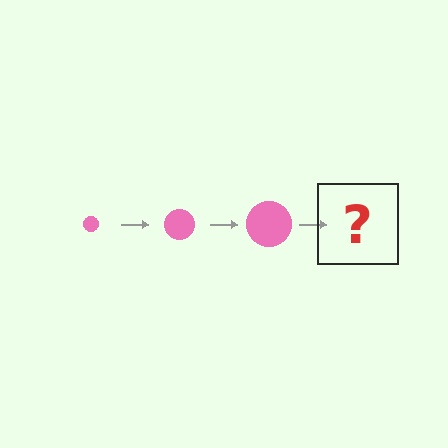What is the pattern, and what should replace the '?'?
The pattern is that the circle gets progressively larger each step. The '?' should be a pink circle, larger than the previous one.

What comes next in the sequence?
The next element should be a pink circle, larger than the previous one.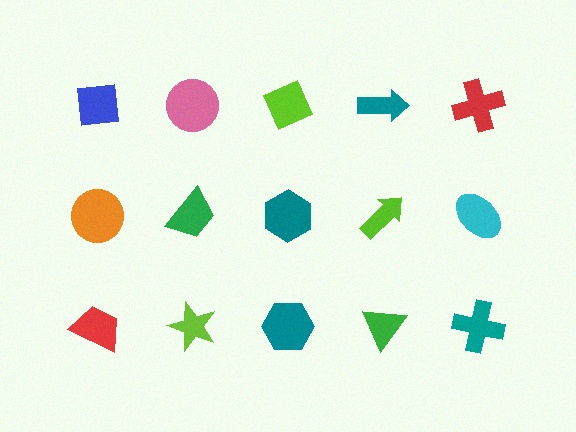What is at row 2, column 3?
A teal hexagon.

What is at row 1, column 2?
A pink circle.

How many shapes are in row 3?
5 shapes.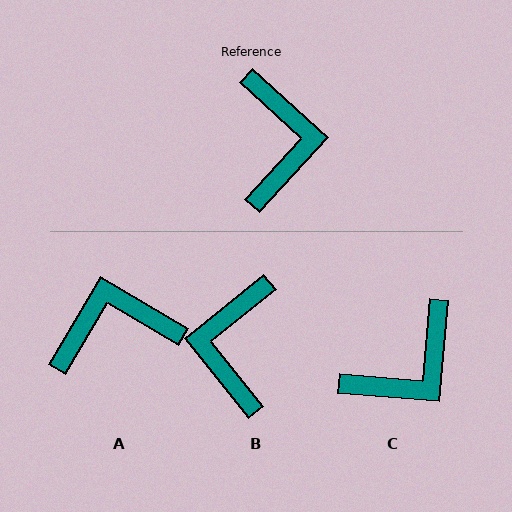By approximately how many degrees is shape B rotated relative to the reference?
Approximately 171 degrees counter-clockwise.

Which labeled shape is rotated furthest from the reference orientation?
B, about 171 degrees away.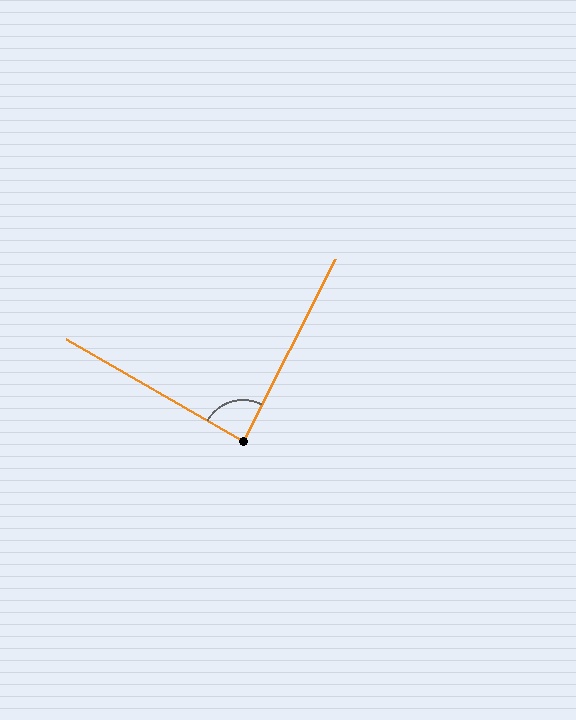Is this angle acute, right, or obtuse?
It is approximately a right angle.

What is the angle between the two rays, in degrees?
Approximately 87 degrees.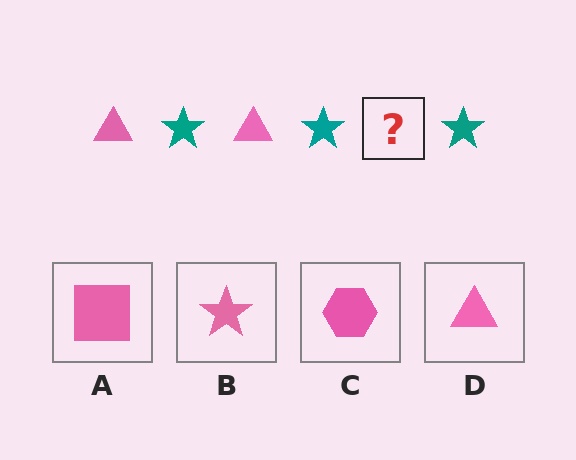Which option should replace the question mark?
Option D.